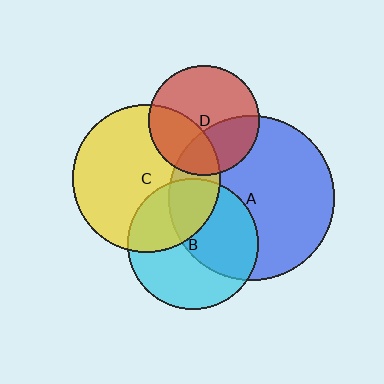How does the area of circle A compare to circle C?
Approximately 1.2 times.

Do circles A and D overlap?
Yes.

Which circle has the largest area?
Circle A (blue).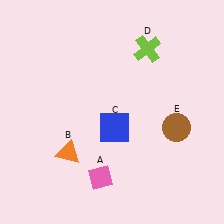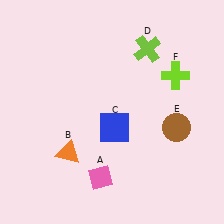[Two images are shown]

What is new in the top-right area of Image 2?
A lime cross (F) was added in the top-right area of Image 2.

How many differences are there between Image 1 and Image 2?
There is 1 difference between the two images.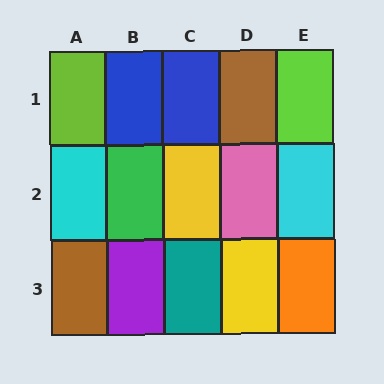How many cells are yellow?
2 cells are yellow.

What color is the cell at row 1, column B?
Blue.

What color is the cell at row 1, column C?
Blue.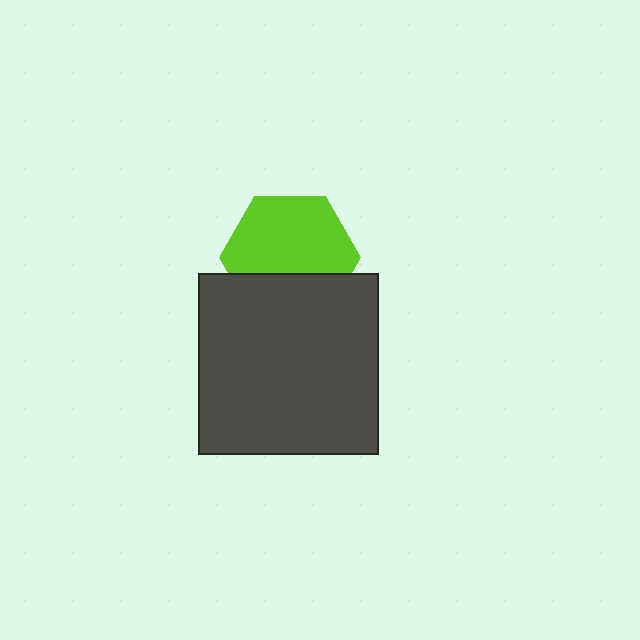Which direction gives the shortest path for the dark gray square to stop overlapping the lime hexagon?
Moving down gives the shortest separation.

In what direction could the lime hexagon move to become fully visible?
The lime hexagon could move up. That would shift it out from behind the dark gray square entirely.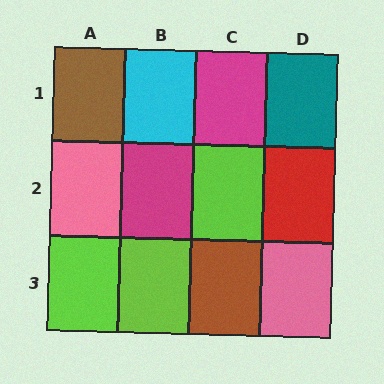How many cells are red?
1 cell is red.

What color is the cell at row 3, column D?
Pink.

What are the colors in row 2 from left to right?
Pink, magenta, lime, red.